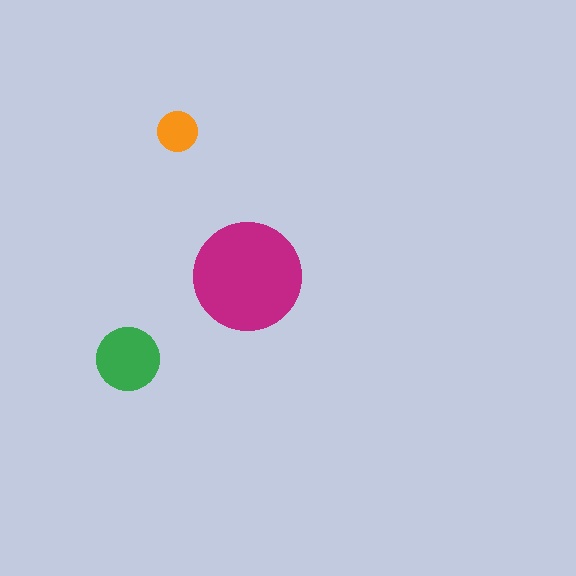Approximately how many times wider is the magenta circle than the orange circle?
About 2.5 times wider.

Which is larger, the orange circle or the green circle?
The green one.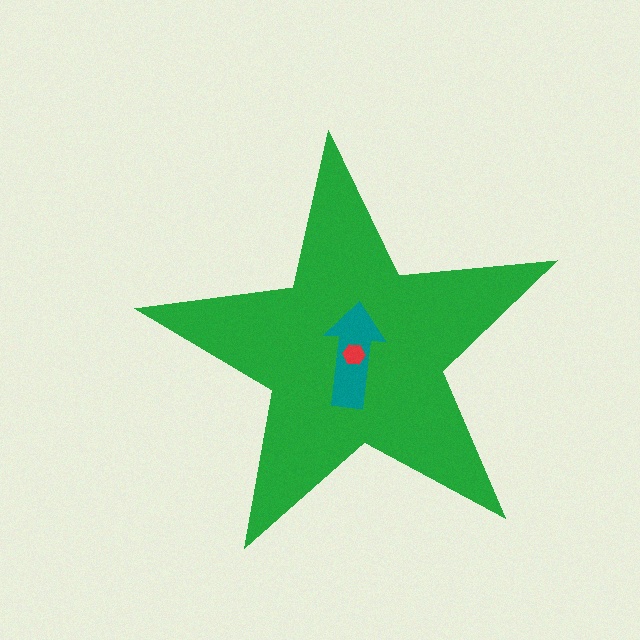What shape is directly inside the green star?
The teal arrow.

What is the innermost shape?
The red hexagon.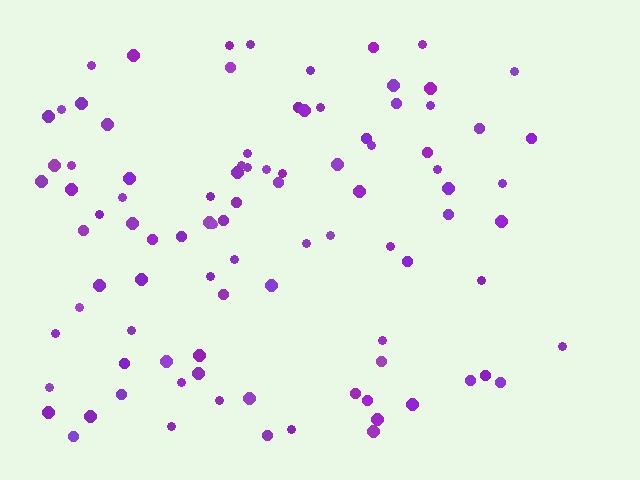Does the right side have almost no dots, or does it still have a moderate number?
Still a moderate number, just noticeably fewer than the left.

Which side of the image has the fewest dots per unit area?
The right.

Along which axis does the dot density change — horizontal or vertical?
Horizontal.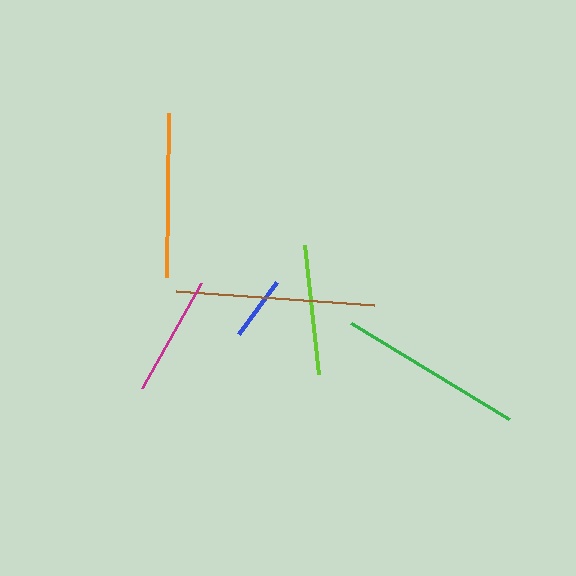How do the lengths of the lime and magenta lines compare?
The lime and magenta lines are approximately the same length.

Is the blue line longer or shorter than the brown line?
The brown line is longer than the blue line.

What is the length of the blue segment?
The blue segment is approximately 65 pixels long.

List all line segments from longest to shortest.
From longest to shortest: brown, green, orange, lime, magenta, blue.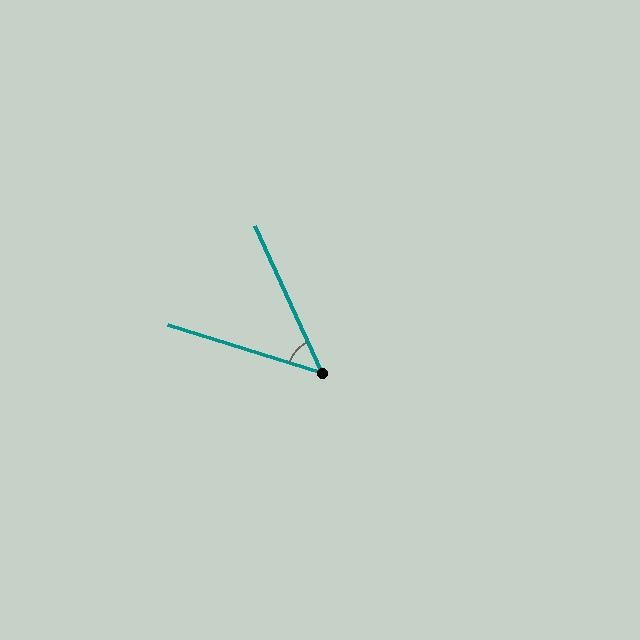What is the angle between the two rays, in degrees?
Approximately 48 degrees.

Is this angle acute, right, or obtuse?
It is acute.